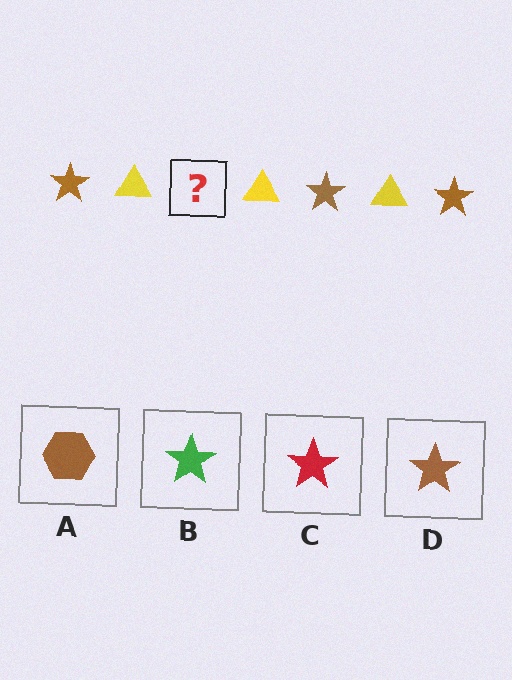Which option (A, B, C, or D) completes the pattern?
D.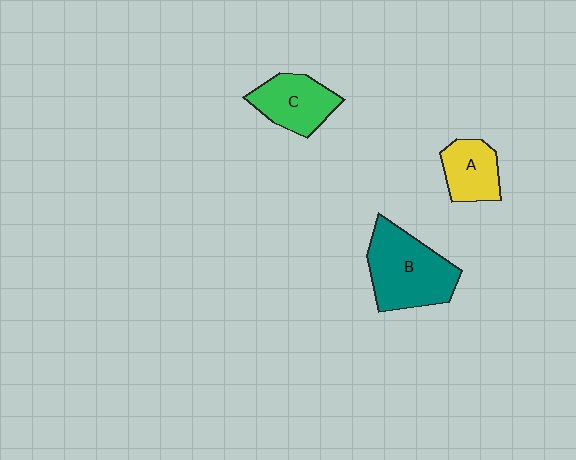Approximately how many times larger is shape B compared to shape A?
Approximately 1.8 times.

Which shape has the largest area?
Shape B (teal).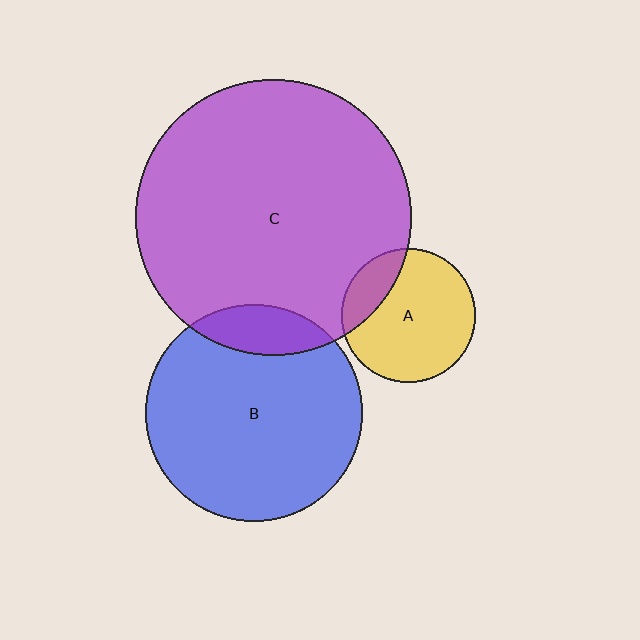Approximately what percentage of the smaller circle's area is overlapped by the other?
Approximately 20%.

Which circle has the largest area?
Circle C (purple).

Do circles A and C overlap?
Yes.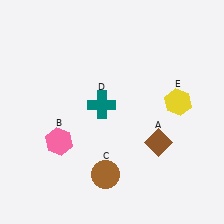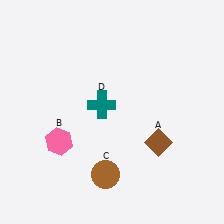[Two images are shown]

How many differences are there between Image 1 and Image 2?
There is 1 difference between the two images.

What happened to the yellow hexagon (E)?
The yellow hexagon (E) was removed in Image 2. It was in the top-right area of Image 1.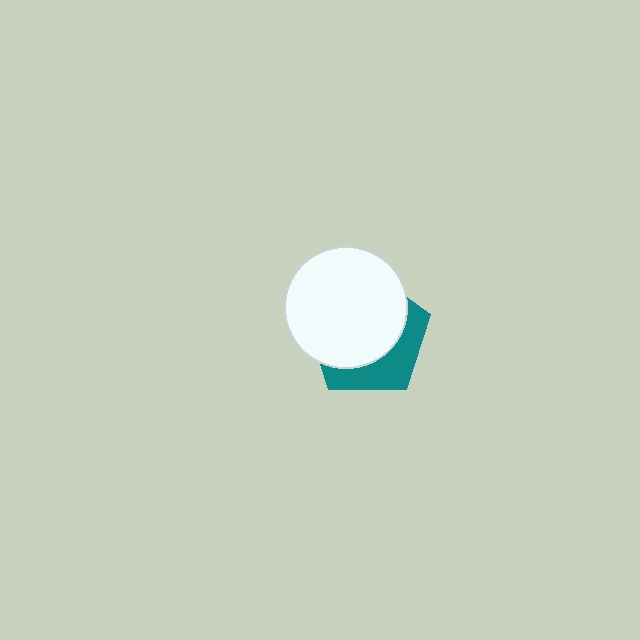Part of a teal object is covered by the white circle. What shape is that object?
It is a pentagon.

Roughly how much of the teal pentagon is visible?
A small part of it is visible (roughly 34%).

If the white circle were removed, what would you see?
You would see the complete teal pentagon.